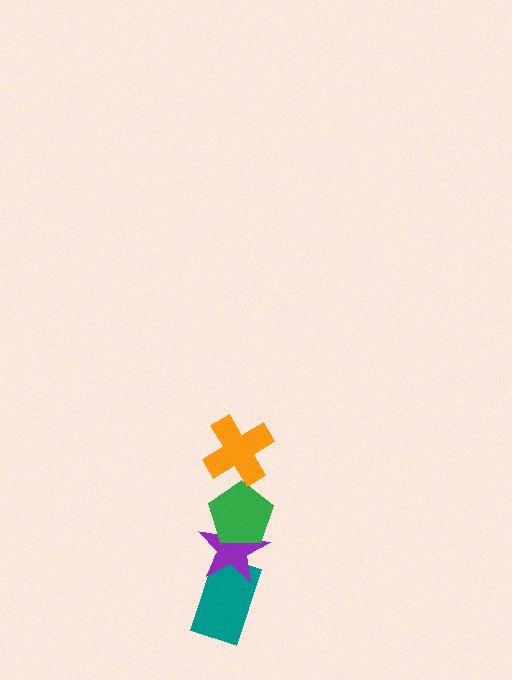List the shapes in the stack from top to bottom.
From top to bottom: the orange cross, the green pentagon, the purple star, the teal rectangle.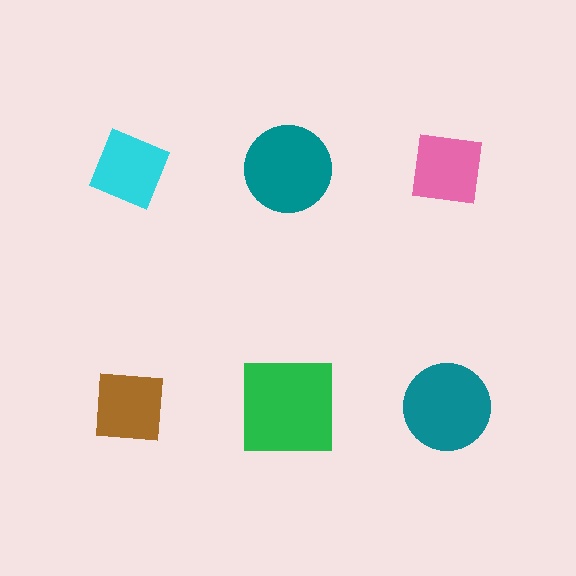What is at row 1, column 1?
A cyan diamond.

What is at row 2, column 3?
A teal circle.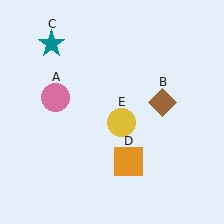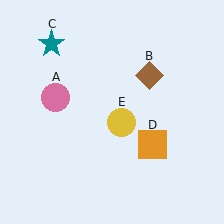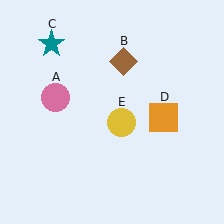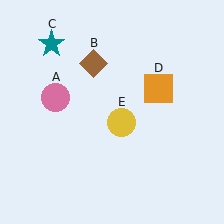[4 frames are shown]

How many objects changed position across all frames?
2 objects changed position: brown diamond (object B), orange square (object D).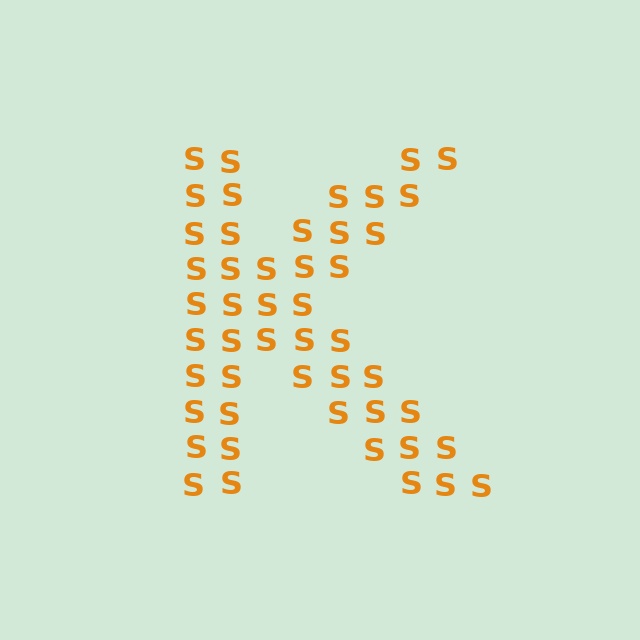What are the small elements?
The small elements are letter S's.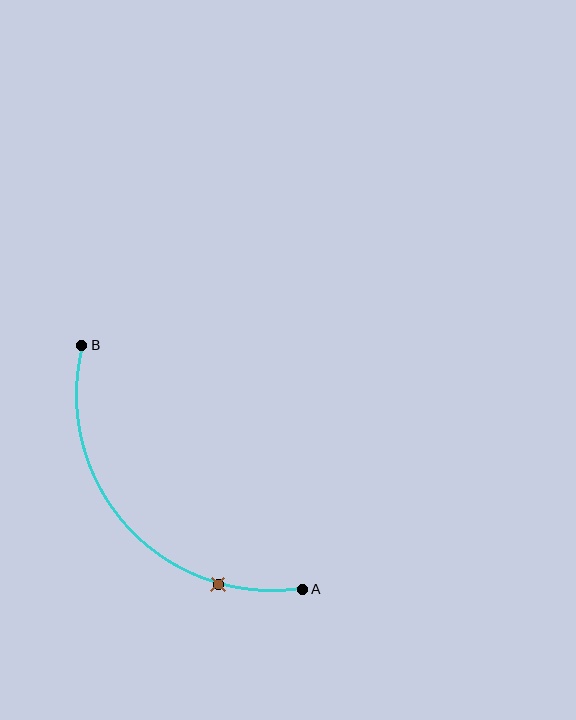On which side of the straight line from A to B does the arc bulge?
The arc bulges below and to the left of the straight line connecting A and B.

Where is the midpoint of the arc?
The arc midpoint is the point on the curve farthest from the straight line joining A and B. It sits below and to the left of that line.